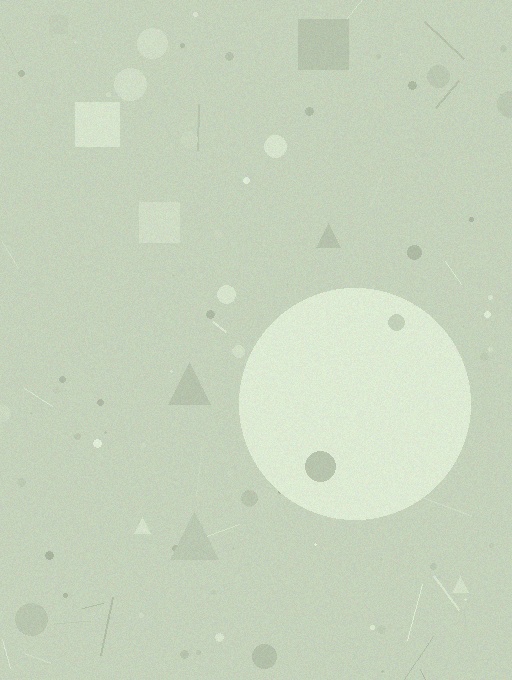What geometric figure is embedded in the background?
A circle is embedded in the background.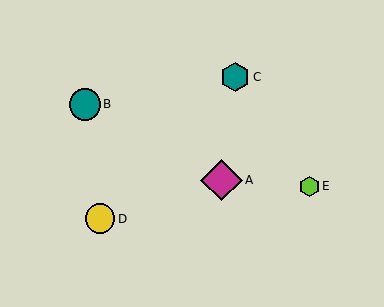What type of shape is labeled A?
Shape A is a magenta diamond.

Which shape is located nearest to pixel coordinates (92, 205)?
The yellow circle (labeled D) at (100, 219) is nearest to that location.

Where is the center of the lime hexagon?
The center of the lime hexagon is at (309, 186).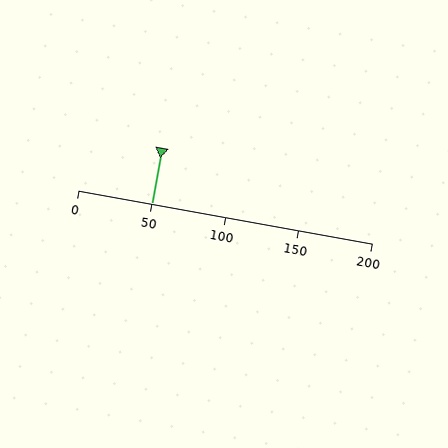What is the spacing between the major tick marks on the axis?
The major ticks are spaced 50 apart.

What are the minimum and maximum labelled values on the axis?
The axis runs from 0 to 200.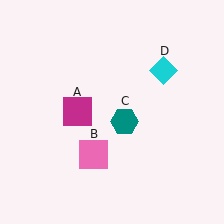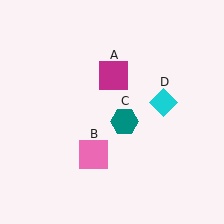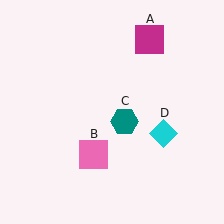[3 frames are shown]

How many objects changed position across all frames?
2 objects changed position: magenta square (object A), cyan diamond (object D).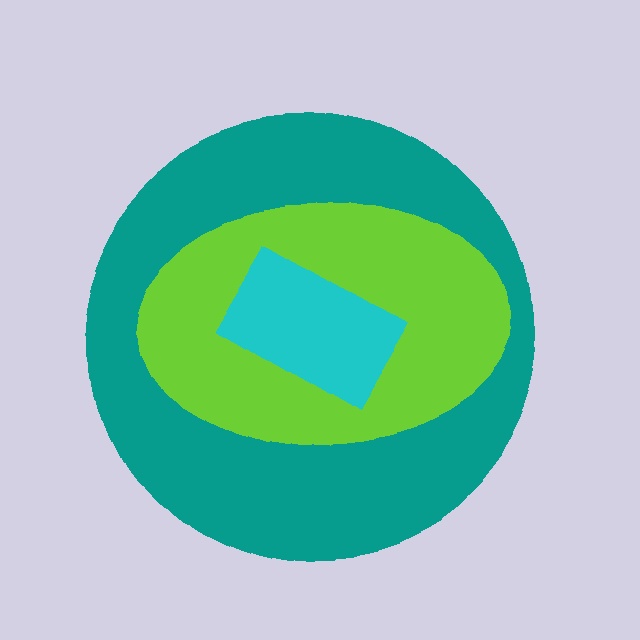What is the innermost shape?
The cyan rectangle.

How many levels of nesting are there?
3.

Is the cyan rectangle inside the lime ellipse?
Yes.